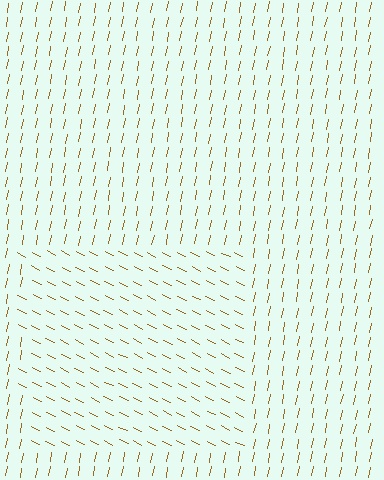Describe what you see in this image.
The image is filled with small brown line segments. A rectangle region in the image has lines oriented differently from the surrounding lines, creating a visible texture boundary.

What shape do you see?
I see a rectangle.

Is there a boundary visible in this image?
Yes, there is a texture boundary formed by a change in line orientation.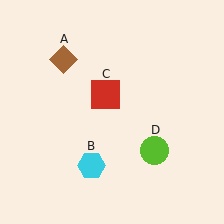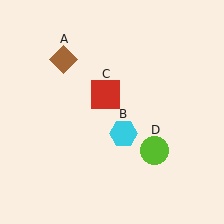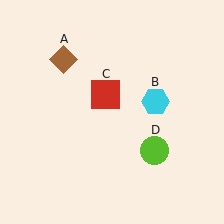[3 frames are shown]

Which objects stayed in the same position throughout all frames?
Brown diamond (object A) and red square (object C) and lime circle (object D) remained stationary.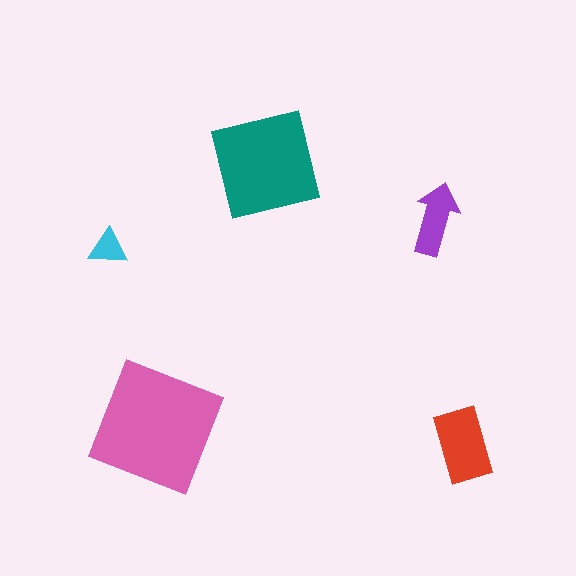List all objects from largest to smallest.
The pink square, the teal square, the red rectangle, the purple arrow, the cyan triangle.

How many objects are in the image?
There are 5 objects in the image.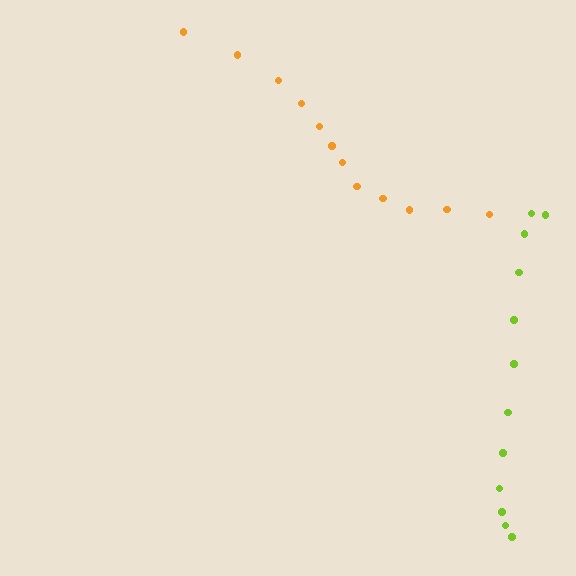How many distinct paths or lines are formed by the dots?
There are 2 distinct paths.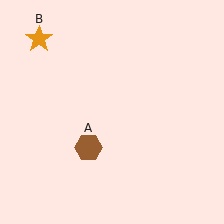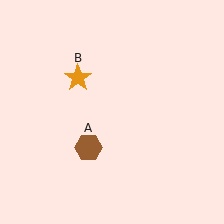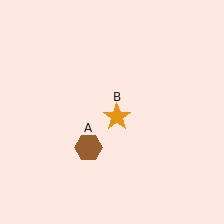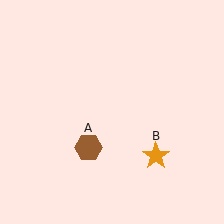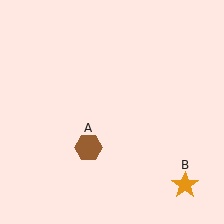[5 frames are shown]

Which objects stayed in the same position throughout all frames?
Brown hexagon (object A) remained stationary.